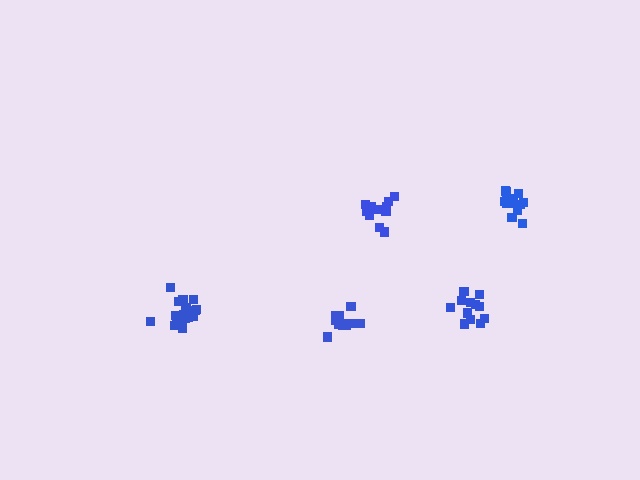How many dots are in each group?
Group 1: 12 dots, Group 2: 18 dots, Group 3: 12 dots, Group 4: 15 dots, Group 5: 12 dots (69 total).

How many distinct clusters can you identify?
There are 5 distinct clusters.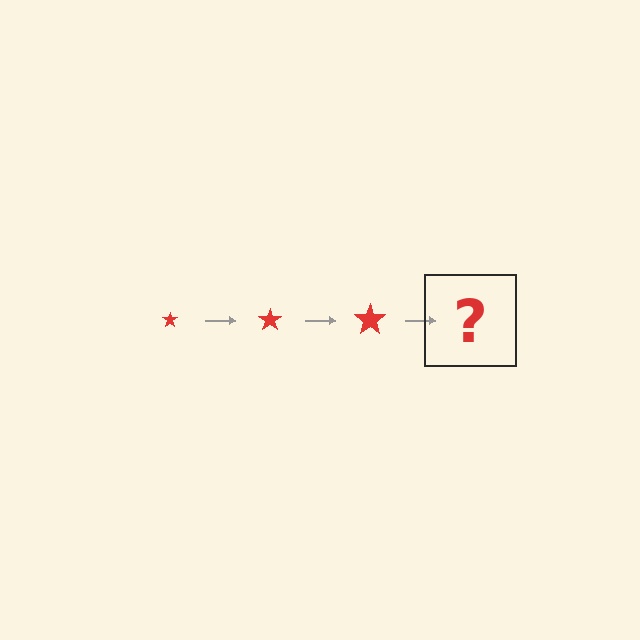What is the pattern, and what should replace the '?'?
The pattern is that the star gets progressively larger each step. The '?' should be a red star, larger than the previous one.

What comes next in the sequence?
The next element should be a red star, larger than the previous one.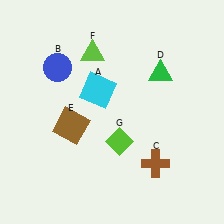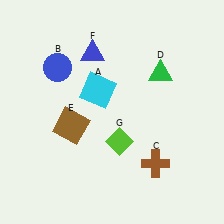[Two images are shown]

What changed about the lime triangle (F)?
In Image 1, F is lime. In Image 2, it changed to blue.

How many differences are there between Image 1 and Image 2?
There is 1 difference between the two images.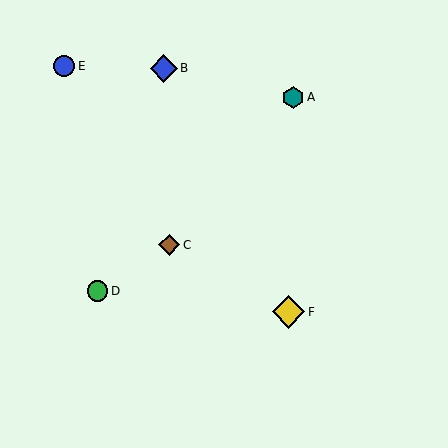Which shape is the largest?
The yellow diamond (labeled F) is the largest.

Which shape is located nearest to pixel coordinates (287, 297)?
The yellow diamond (labeled F) at (288, 312) is nearest to that location.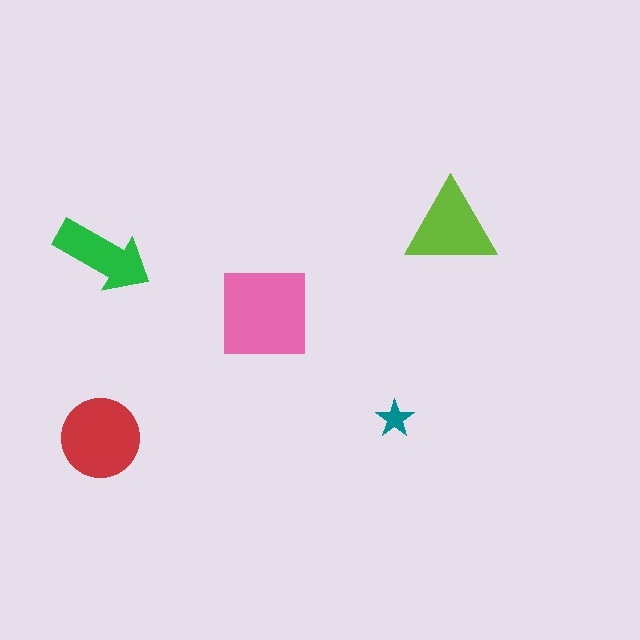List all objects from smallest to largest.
The teal star, the green arrow, the lime triangle, the red circle, the pink square.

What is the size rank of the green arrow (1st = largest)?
4th.